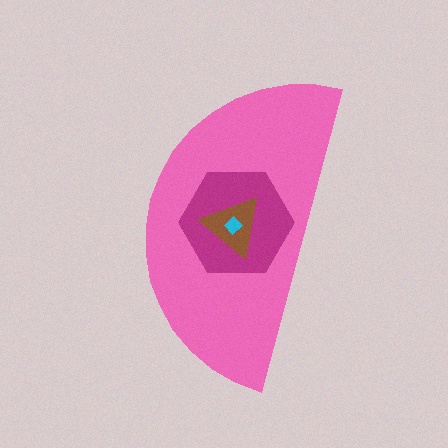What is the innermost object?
The cyan diamond.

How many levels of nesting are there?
4.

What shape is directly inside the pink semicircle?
The magenta hexagon.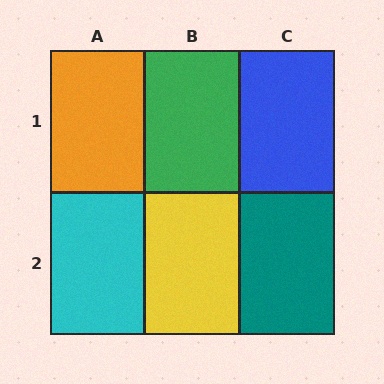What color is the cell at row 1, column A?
Orange.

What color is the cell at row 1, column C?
Blue.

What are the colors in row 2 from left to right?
Cyan, yellow, teal.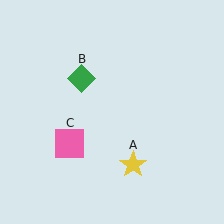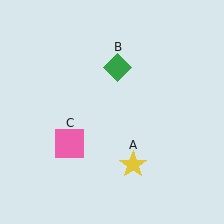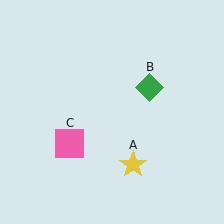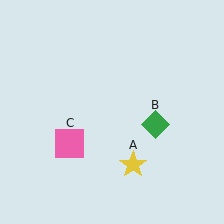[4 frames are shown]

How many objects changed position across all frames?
1 object changed position: green diamond (object B).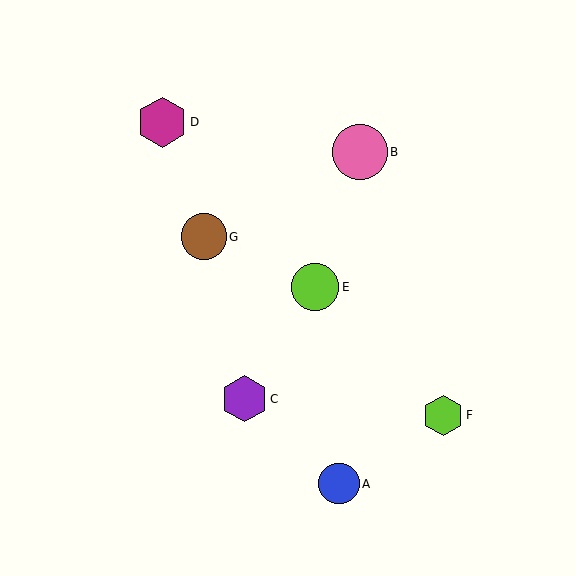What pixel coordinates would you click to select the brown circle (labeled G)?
Click at (204, 237) to select the brown circle G.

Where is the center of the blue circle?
The center of the blue circle is at (339, 484).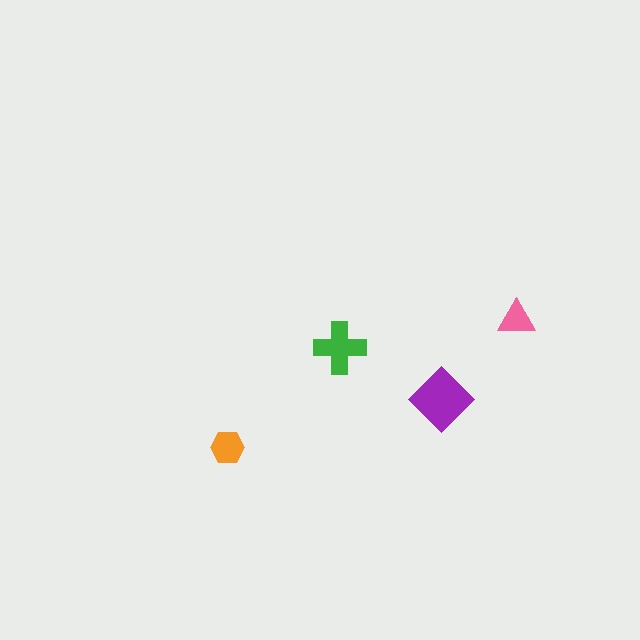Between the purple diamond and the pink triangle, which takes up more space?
The purple diamond.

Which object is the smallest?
The pink triangle.